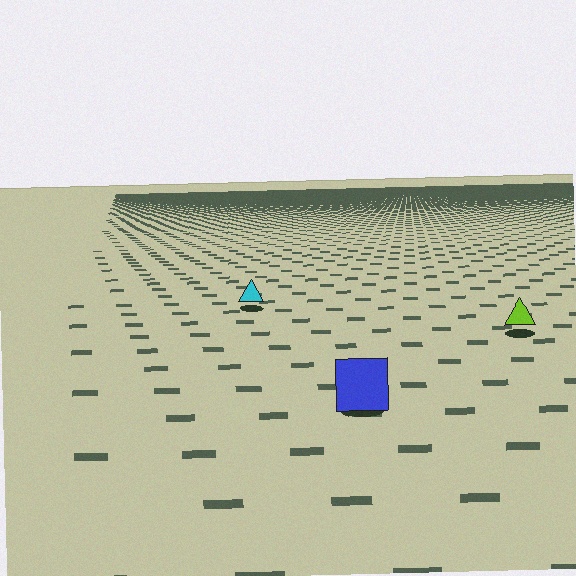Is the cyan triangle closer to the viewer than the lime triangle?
No. The lime triangle is closer — you can tell from the texture gradient: the ground texture is coarser near it.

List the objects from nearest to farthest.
From nearest to farthest: the blue square, the lime triangle, the cyan triangle.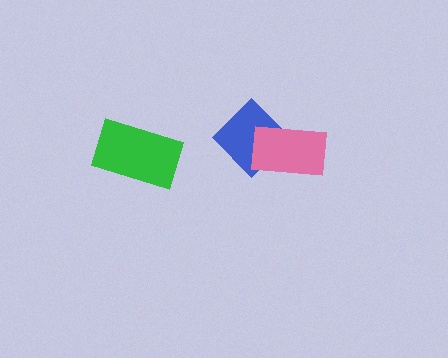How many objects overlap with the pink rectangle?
1 object overlaps with the pink rectangle.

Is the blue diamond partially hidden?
Yes, it is partially covered by another shape.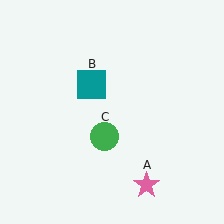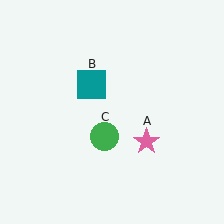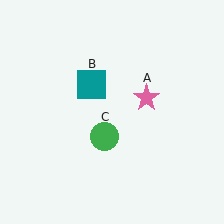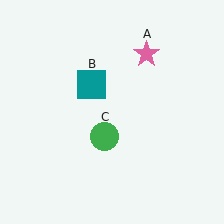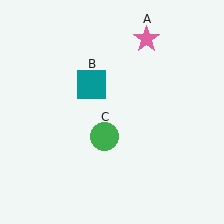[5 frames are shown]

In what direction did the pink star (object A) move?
The pink star (object A) moved up.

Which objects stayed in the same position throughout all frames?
Teal square (object B) and green circle (object C) remained stationary.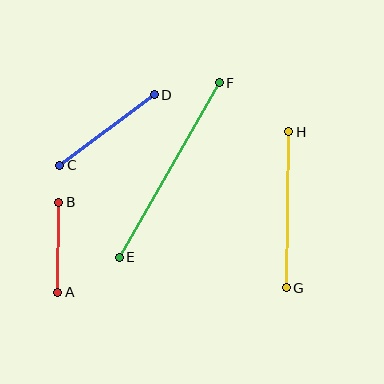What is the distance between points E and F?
The distance is approximately 201 pixels.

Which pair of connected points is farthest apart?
Points E and F are farthest apart.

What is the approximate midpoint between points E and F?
The midpoint is at approximately (169, 170) pixels.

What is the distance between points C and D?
The distance is approximately 118 pixels.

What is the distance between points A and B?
The distance is approximately 90 pixels.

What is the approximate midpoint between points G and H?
The midpoint is at approximately (287, 210) pixels.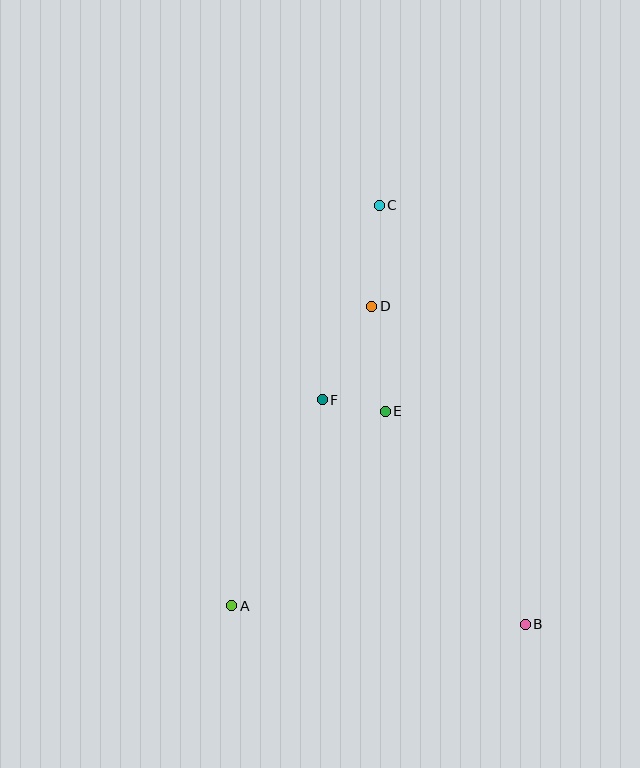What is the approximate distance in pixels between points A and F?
The distance between A and F is approximately 225 pixels.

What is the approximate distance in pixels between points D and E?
The distance between D and E is approximately 106 pixels.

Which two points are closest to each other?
Points E and F are closest to each other.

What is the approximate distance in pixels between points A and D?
The distance between A and D is approximately 330 pixels.